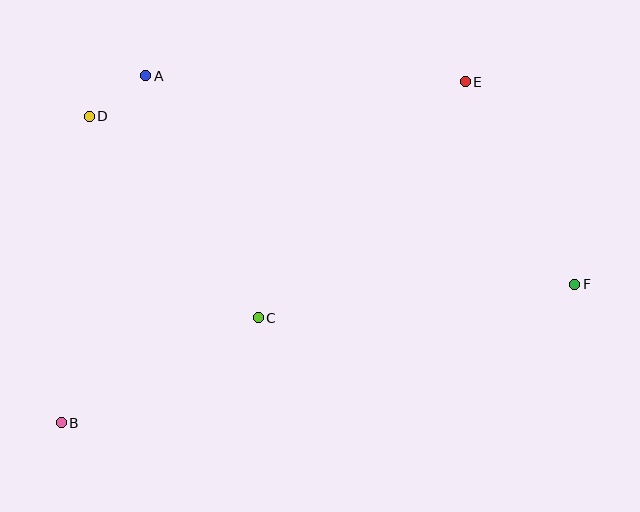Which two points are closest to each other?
Points A and D are closest to each other.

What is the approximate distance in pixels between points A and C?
The distance between A and C is approximately 267 pixels.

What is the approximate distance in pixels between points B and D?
The distance between B and D is approximately 308 pixels.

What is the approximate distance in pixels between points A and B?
The distance between A and B is approximately 357 pixels.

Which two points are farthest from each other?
Points B and F are farthest from each other.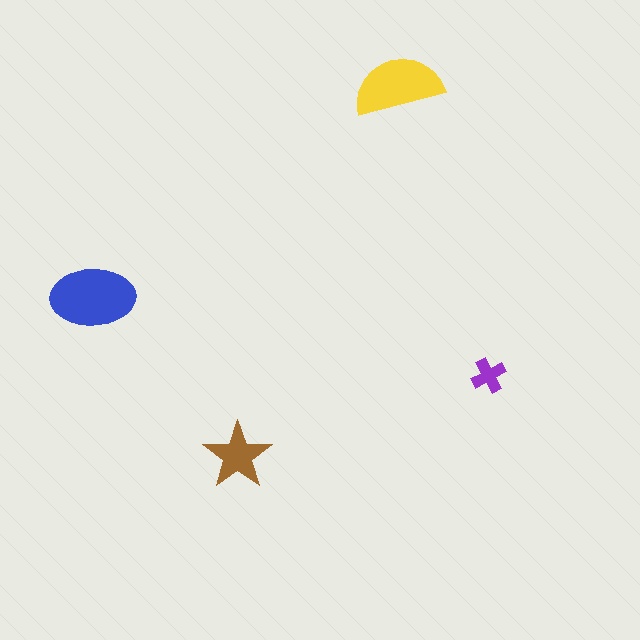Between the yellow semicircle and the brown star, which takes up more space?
The yellow semicircle.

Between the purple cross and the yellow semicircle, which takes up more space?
The yellow semicircle.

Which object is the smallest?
The purple cross.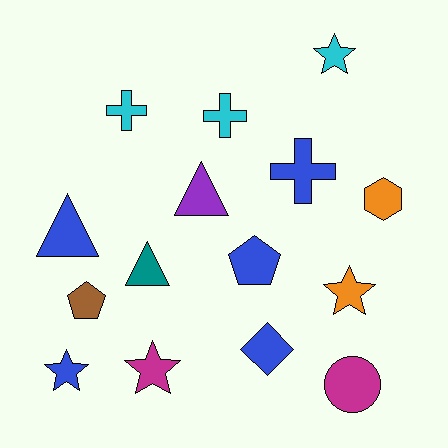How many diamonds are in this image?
There is 1 diamond.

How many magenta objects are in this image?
There are 2 magenta objects.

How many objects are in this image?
There are 15 objects.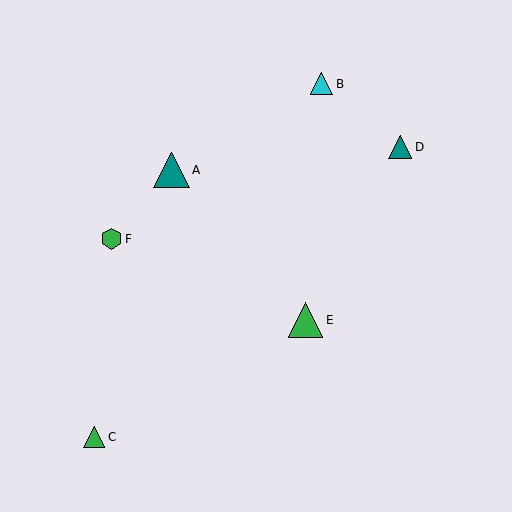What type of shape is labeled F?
Shape F is a green hexagon.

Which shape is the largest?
The teal triangle (labeled A) is the largest.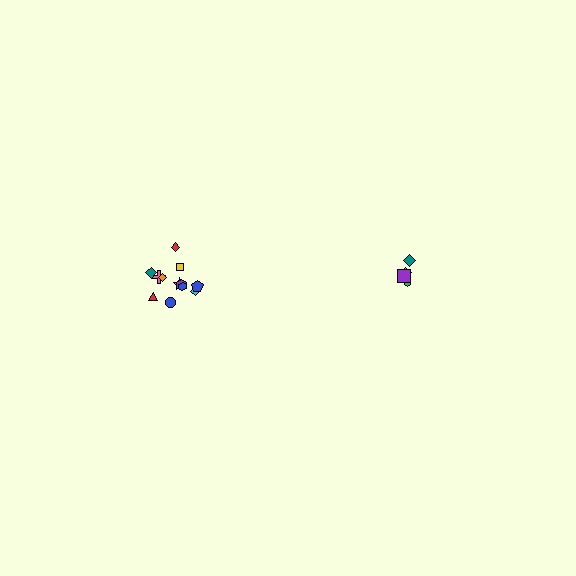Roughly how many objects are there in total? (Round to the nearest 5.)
Roughly 15 objects in total.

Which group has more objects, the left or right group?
The left group.